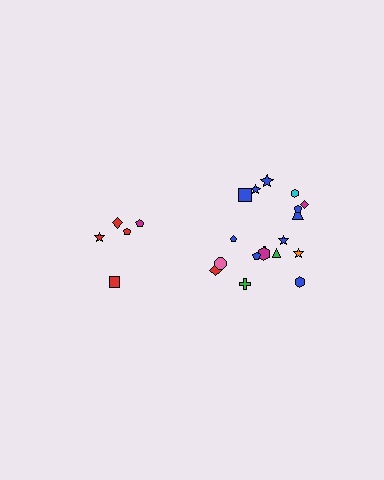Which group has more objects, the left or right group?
The right group.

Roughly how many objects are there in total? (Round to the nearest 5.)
Roughly 25 objects in total.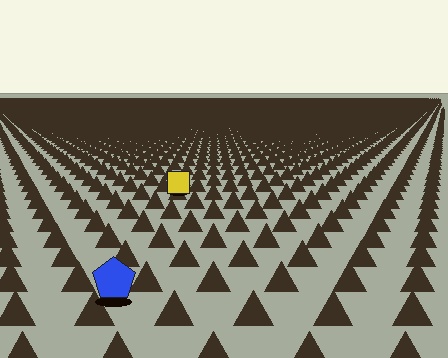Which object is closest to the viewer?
The blue pentagon is closest. The texture marks near it are larger and more spread out.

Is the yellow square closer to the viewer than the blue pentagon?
No. The blue pentagon is closer — you can tell from the texture gradient: the ground texture is coarser near it.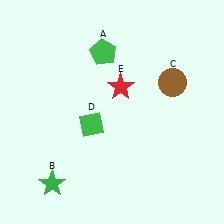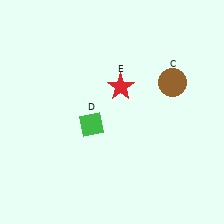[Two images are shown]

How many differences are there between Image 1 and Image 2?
There are 2 differences between the two images.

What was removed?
The green pentagon (A), the green star (B) were removed in Image 2.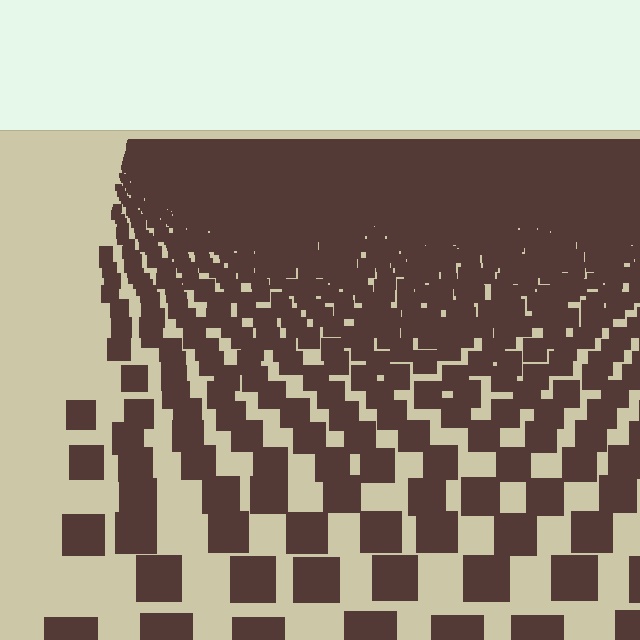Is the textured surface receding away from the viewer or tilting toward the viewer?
The surface is receding away from the viewer. Texture elements get smaller and denser toward the top.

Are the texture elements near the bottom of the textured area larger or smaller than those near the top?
Larger. Near the bottom, elements are closer to the viewer and appear at a bigger on-screen size.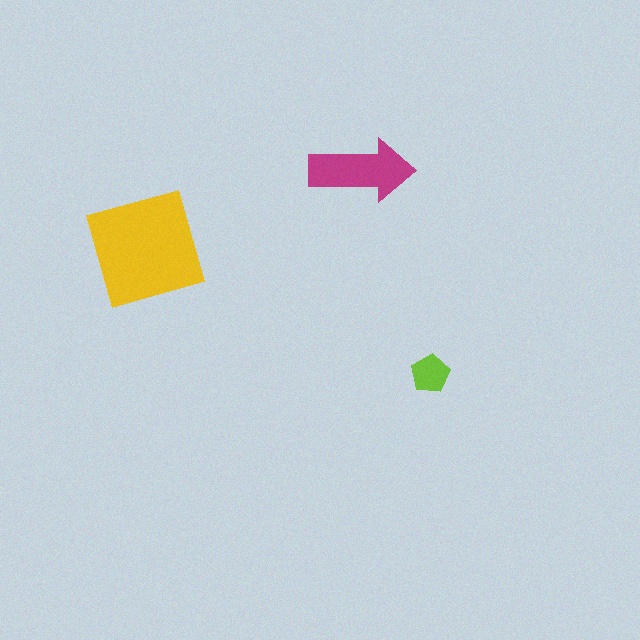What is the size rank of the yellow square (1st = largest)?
1st.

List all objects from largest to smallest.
The yellow square, the magenta arrow, the lime pentagon.